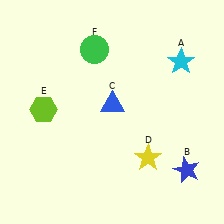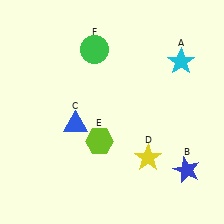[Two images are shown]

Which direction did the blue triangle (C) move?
The blue triangle (C) moved left.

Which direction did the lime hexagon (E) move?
The lime hexagon (E) moved right.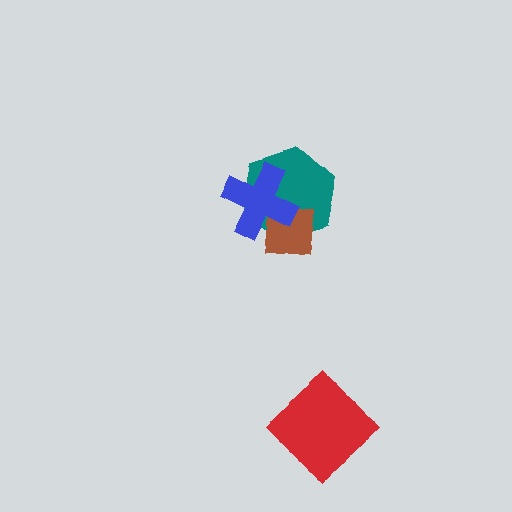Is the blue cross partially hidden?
No, no other shape covers it.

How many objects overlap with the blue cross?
2 objects overlap with the blue cross.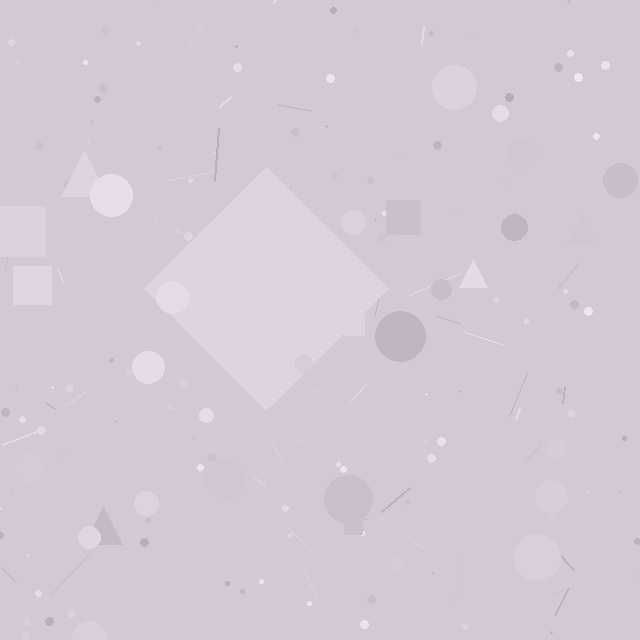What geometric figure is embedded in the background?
A diamond is embedded in the background.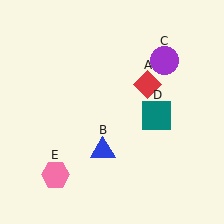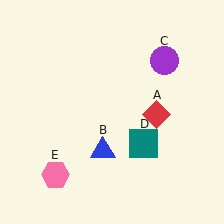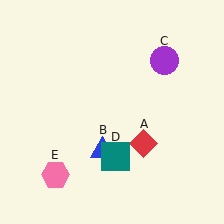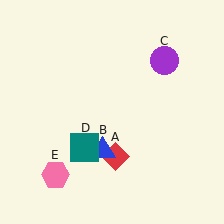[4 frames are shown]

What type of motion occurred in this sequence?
The red diamond (object A), teal square (object D) rotated clockwise around the center of the scene.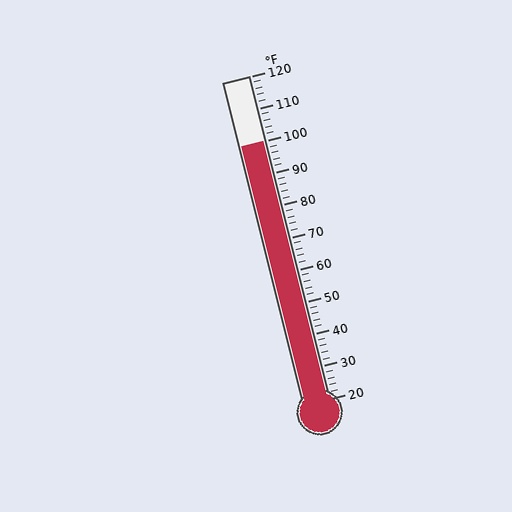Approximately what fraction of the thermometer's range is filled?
The thermometer is filled to approximately 80% of its range.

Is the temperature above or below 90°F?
The temperature is above 90°F.